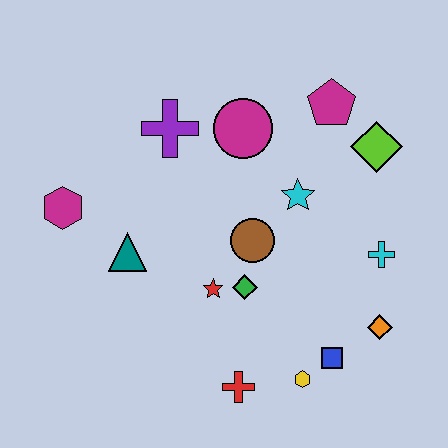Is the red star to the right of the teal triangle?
Yes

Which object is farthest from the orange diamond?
The magenta hexagon is farthest from the orange diamond.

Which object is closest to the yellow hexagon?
The blue square is closest to the yellow hexagon.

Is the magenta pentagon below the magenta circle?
No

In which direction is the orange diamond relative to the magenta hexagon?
The orange diamond is to the right of the magenta hexagon.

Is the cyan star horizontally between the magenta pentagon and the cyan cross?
No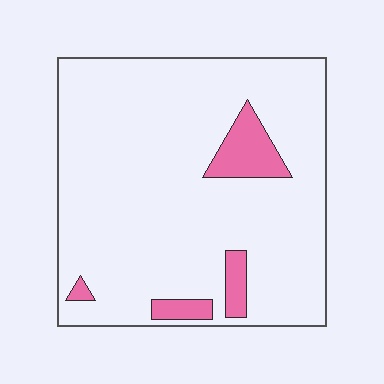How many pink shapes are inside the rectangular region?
4.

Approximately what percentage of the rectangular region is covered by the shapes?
Approximately 10%.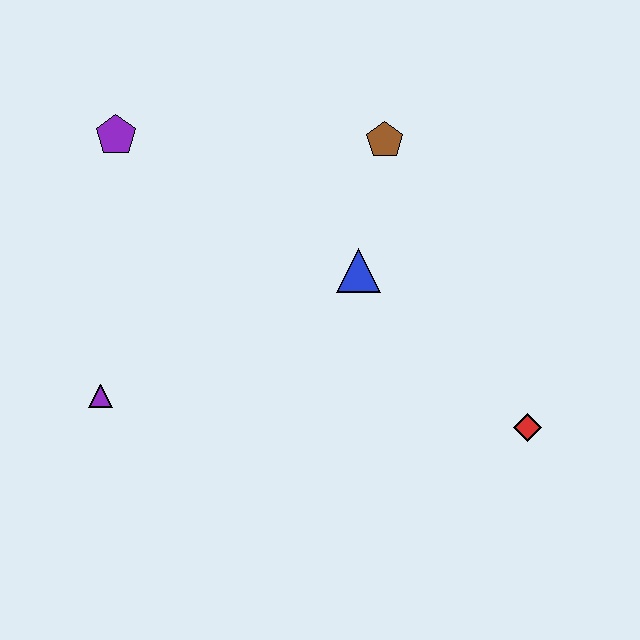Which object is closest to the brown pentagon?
The blue triangle is closest to the brown pentagon.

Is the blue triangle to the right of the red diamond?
No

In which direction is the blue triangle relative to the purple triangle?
The blue triangle is to the right of the purple triangle.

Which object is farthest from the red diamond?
The purple pentagon is farthest from the red diamond.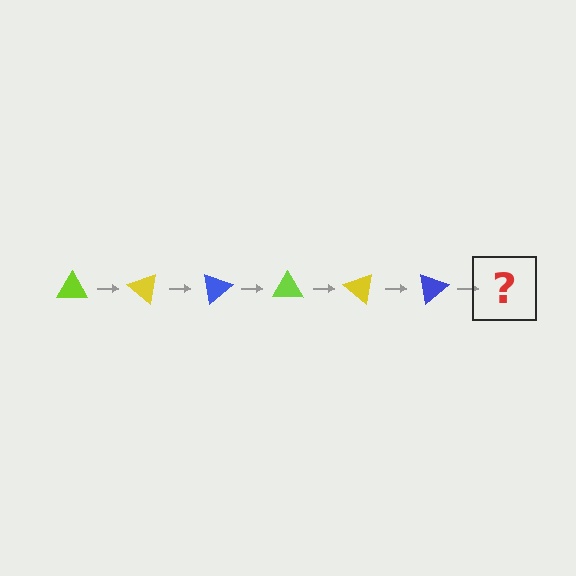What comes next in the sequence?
The next element should be a lime triangle, rotated 240 degrees from the start.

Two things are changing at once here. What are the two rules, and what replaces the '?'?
The two rules are that it rotates 40 degrees each step and the color cycles through lime, yellow, and blue. The '?' should be a lime triangle, rotated 240 degrees from the start.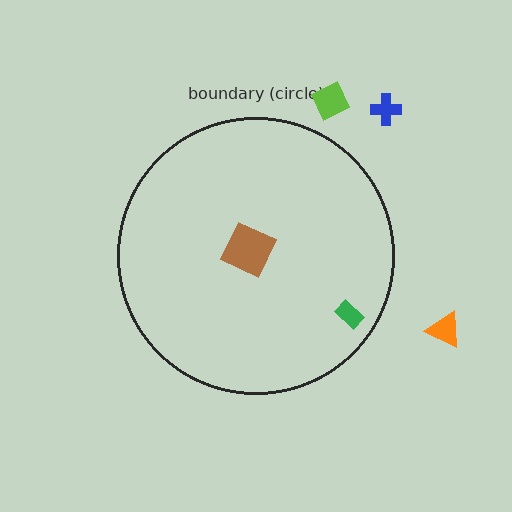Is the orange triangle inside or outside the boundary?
Outside.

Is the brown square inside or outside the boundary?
Inside.